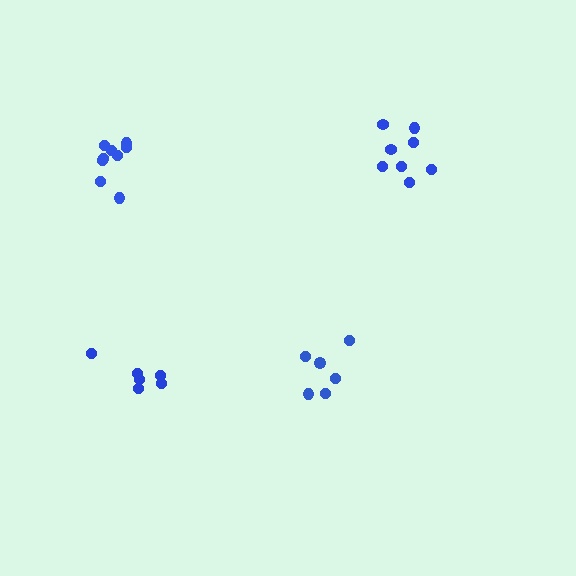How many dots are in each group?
Group 1: 8 dots, Group 2: 6 dots, Group 3: 9 dots, Group 4: 6 dots (29 total).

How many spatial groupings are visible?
There are 4 spatial groupings.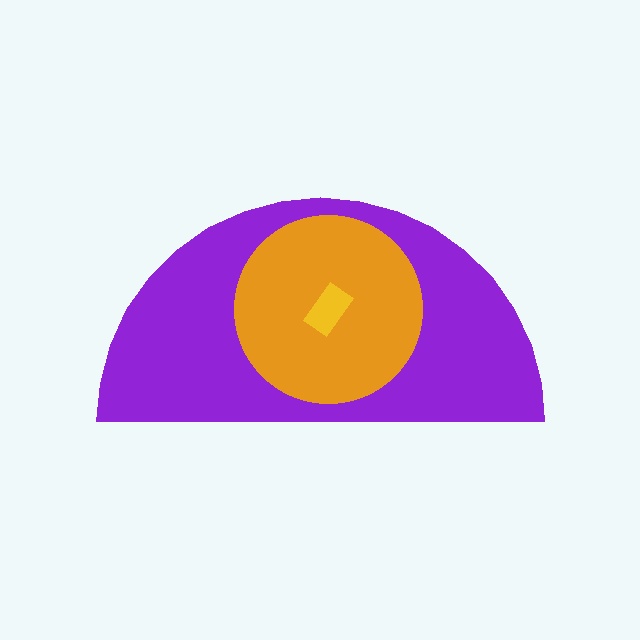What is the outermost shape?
The purple semicircle.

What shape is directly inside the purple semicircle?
The orange circle.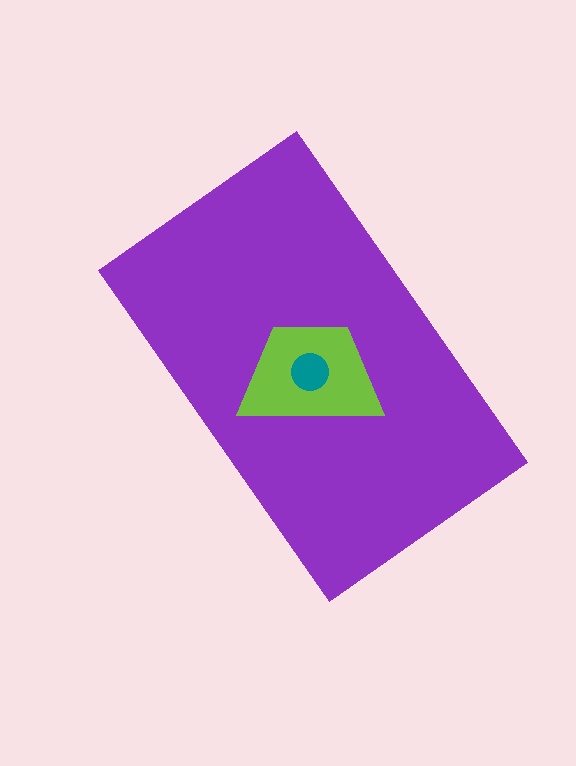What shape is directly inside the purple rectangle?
The lime trapezoid.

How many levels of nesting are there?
3.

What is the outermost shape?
The purple rectangle.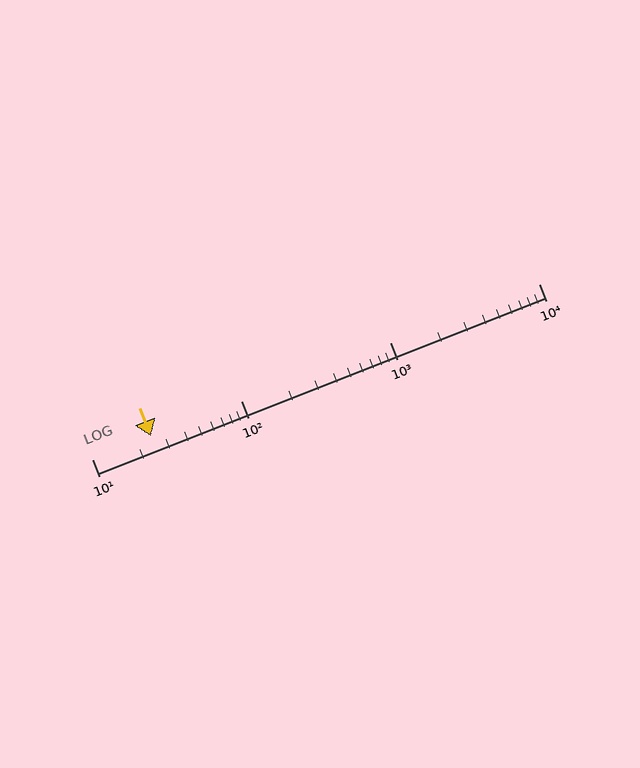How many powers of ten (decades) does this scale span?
The scale spans 3 decades, from 10 to 10000.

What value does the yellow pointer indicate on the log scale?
The pointer indicates approximately 25.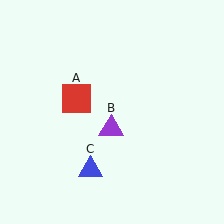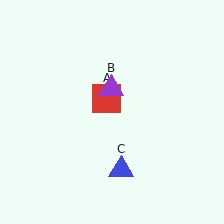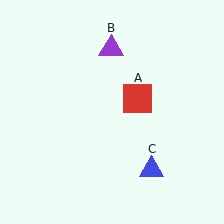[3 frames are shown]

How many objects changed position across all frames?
3 objects changed position: red square (object A), purple triangle (object B), blue triangle (object C).